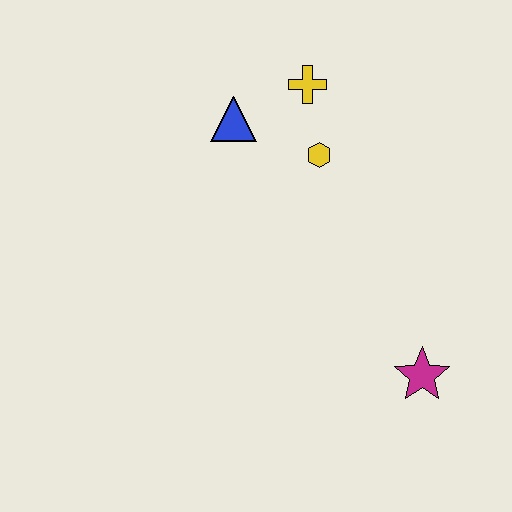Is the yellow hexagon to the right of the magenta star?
No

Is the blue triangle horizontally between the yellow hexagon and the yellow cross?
No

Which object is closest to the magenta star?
The yellow hexagon is closest to the magenta star.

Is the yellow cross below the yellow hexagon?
No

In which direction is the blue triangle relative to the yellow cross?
The blue triangle is to the left of the yellow cross.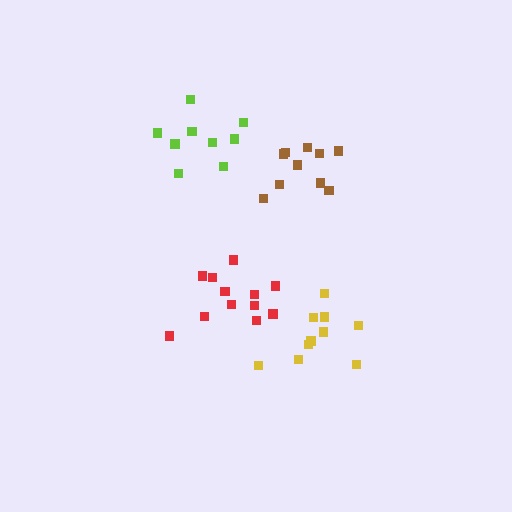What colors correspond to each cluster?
The clusters are colored: brown, red, lime, yellow.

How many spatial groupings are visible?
There are 4 spatial groupings.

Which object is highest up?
The lime cluster is topmost.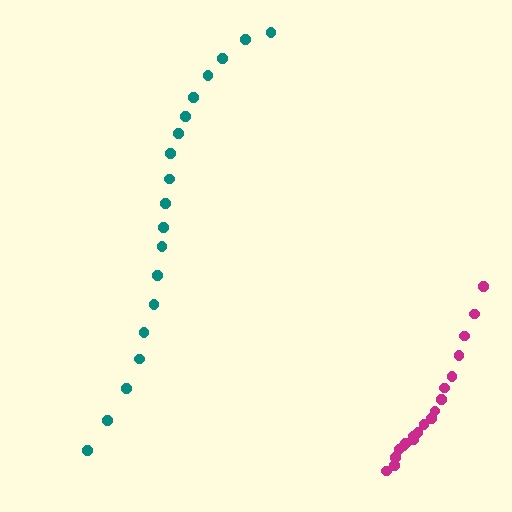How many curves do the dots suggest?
There are 2 distinct paths.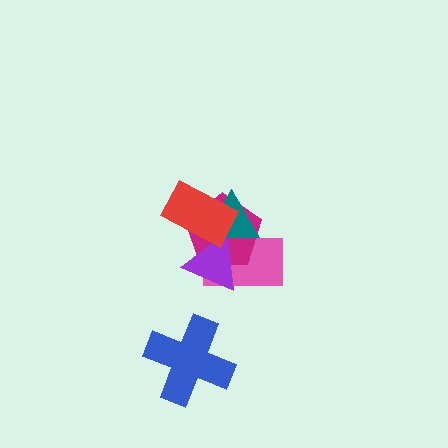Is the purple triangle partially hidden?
Yes, it is partially covered by another shape.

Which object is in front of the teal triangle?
The red rectangle is in front of the teal triangle.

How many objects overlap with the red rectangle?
4 objects overlap with the red rectangle.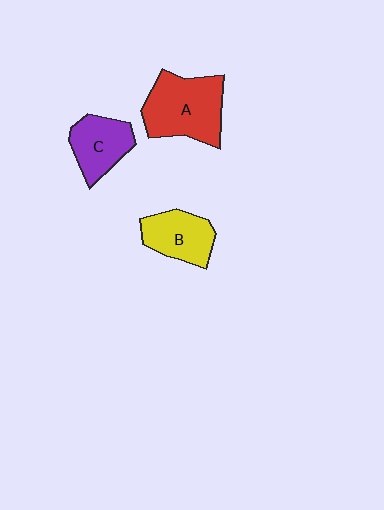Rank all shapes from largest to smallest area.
From largest to smallest: A (red), B (yellow), C (purple).